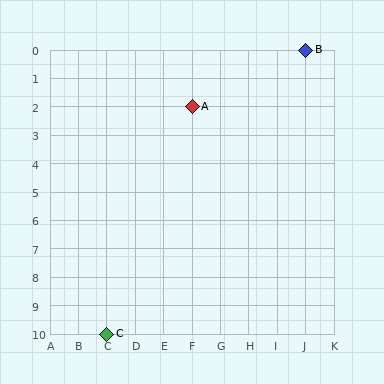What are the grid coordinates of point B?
Point B is at grid coordinates (J, 0).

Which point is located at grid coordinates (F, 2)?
Point A is at (F, 2).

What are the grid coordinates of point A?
Point A is at grid coordinates (F, 2).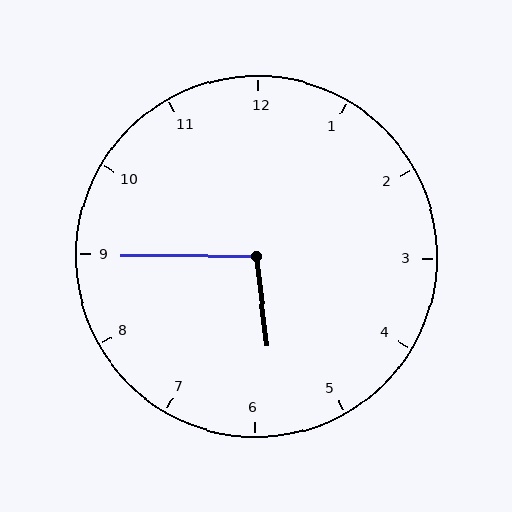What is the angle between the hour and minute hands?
Approximately 98 degrees.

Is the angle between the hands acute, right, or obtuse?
It is obtuse.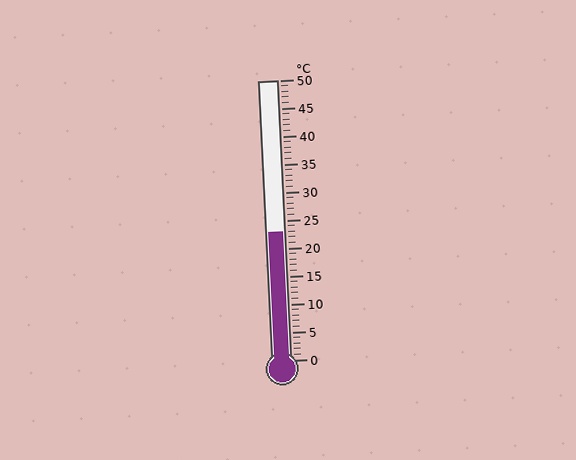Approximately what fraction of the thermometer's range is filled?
The thermometer is filled to approximately 45% of its range.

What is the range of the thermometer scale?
The thermometer scale ranges from 0°C to 50°C.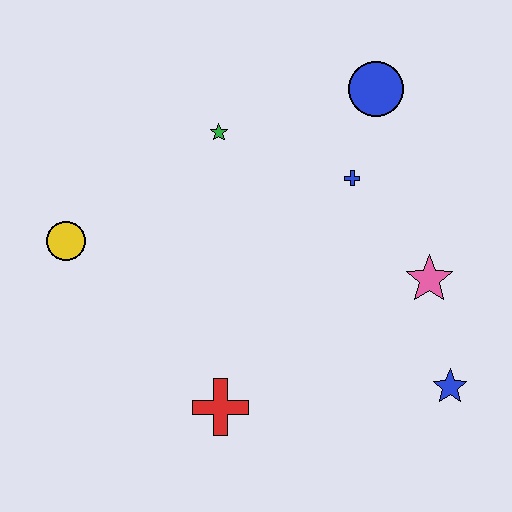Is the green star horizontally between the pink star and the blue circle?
No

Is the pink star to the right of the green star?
Yes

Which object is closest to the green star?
The blue cross is closest to the green star.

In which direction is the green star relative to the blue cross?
The green star is to the left of the blue cross.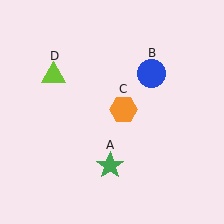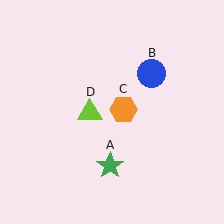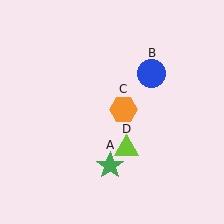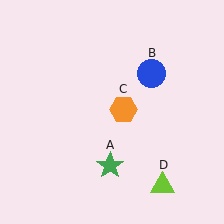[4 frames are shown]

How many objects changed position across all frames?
1 object changed position: lime triangle (object D).